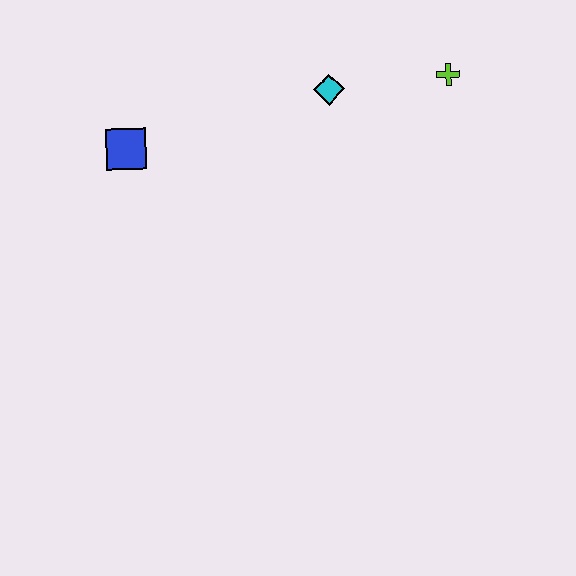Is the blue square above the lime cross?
No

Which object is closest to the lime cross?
The cyan diamond is closest to the lime cross.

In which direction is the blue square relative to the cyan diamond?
The blue square is to the left of the cyan diamond.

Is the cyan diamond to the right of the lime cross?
No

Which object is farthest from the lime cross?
The blue square is farthest from the lime cross.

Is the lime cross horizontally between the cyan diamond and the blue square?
No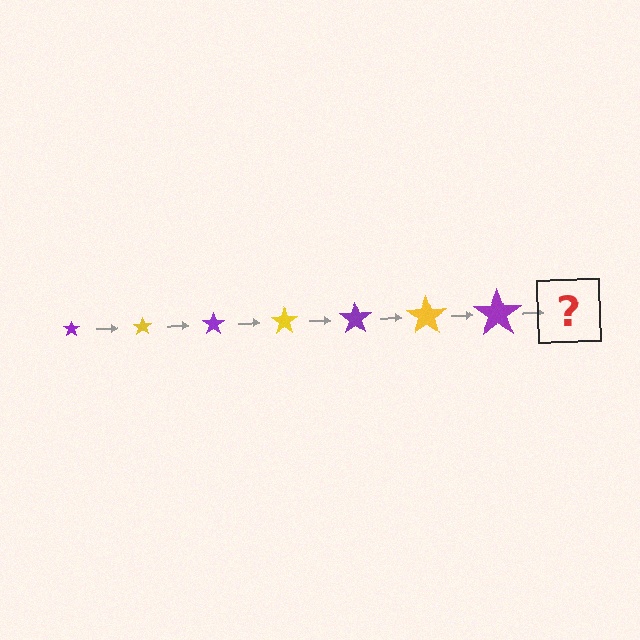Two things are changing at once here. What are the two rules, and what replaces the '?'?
The two rules are that the star grows larger each step and the color cycles through purple and yellow. The '?' should be a yellow star, larger than the previous one.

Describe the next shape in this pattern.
It should be a yellow star, larger than the previous one.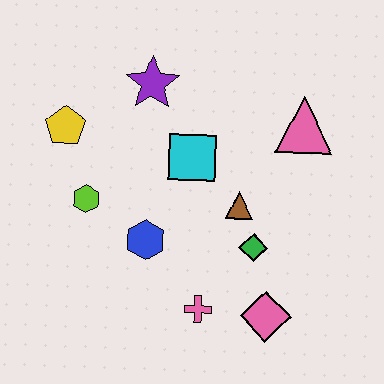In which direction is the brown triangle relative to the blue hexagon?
The brown triangle is to the right of the blue hexagon.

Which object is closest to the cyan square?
The brown triangle is closest to the cyan square.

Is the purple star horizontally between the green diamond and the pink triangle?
No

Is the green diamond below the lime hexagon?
Yes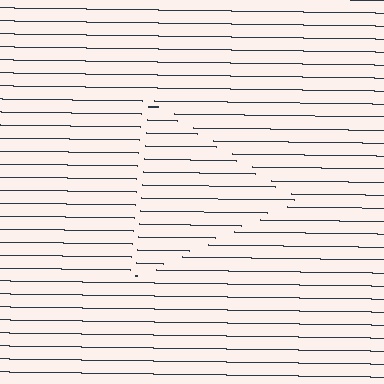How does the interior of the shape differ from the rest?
The interior of the shape contains the same grating, shifted by half a period — the contour is defined by the phase discontinuity where line-ends from the inner and outer gratings abut.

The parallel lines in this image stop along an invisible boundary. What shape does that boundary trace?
An illusory triangle. The interior of the shape contains the same grating, shifted by half a period — the contour is defined by the phase discontinuity where line-ends from the inner and outer gratings abut.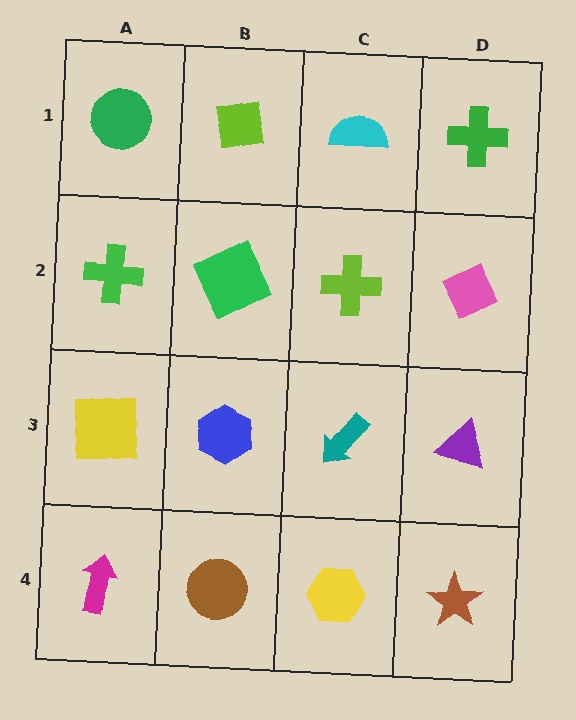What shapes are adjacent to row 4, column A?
A yellow square (row 3, column A), a brown circle (row 4, column B).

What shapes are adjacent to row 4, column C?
A teal arrow (row 3, column C), a brown circle (row 4, column B), a brown star (row 4, column D).